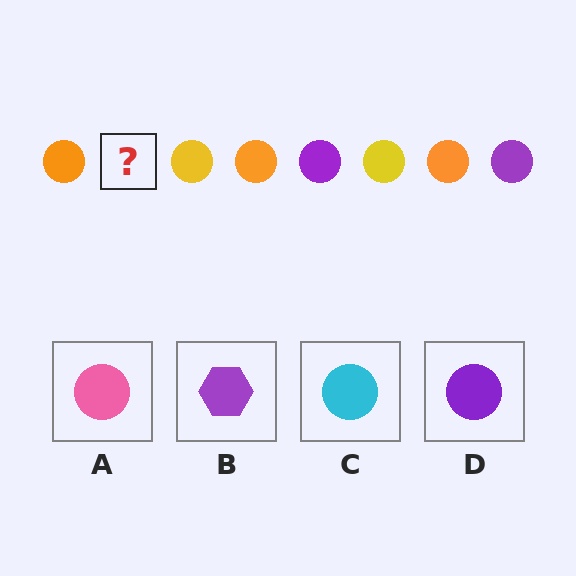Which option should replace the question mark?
Option D.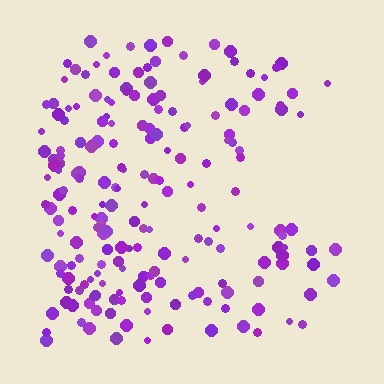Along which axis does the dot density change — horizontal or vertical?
Horizontal.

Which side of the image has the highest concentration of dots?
The left.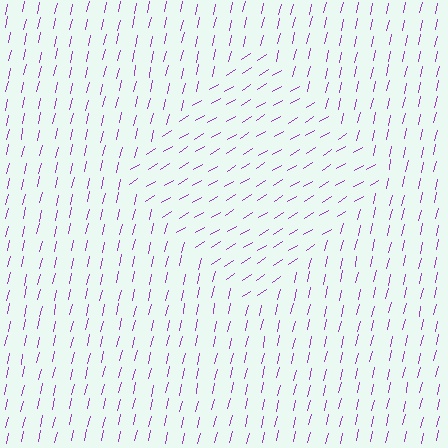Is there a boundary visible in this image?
Yes, there is a texture boundary formed by a change in line orientation.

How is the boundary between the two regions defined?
The boundary is defined purely by a change in line orientation (approximately 45 degrees difference). All lines are the same color and thickness.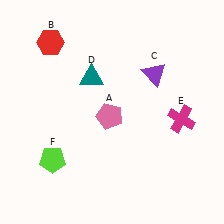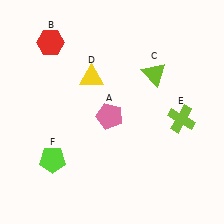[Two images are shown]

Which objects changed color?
C changed from purple to lime. D changed from teal to yellow. E changed from magenta to lime.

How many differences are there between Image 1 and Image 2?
There are 3 differences between the two images.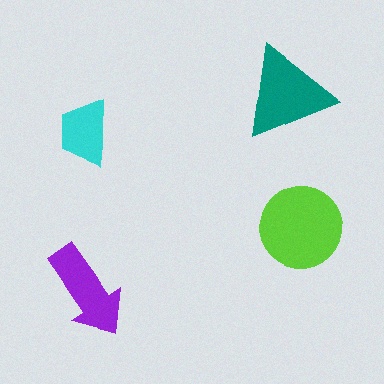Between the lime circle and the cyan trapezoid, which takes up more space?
The lime circle.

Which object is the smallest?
The cyan trapezoid.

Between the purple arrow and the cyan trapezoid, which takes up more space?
The purple arrow.